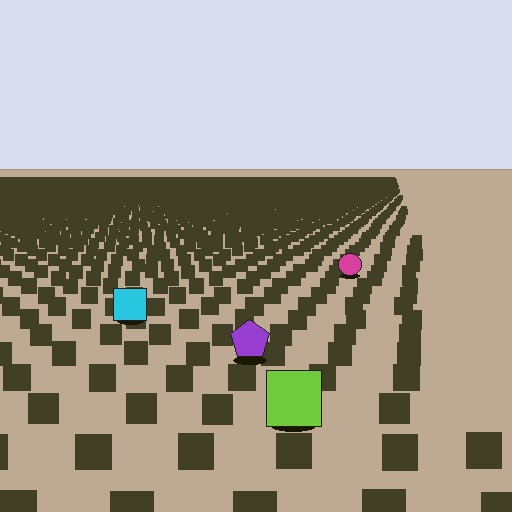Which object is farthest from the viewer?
The magenta circle is farthest from the viewer. It appears smaller and the ground texture around it is denser.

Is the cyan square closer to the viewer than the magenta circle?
Yes. The cyan square is closer — you can tell from the texture gradient: the ground texture is coarser near it.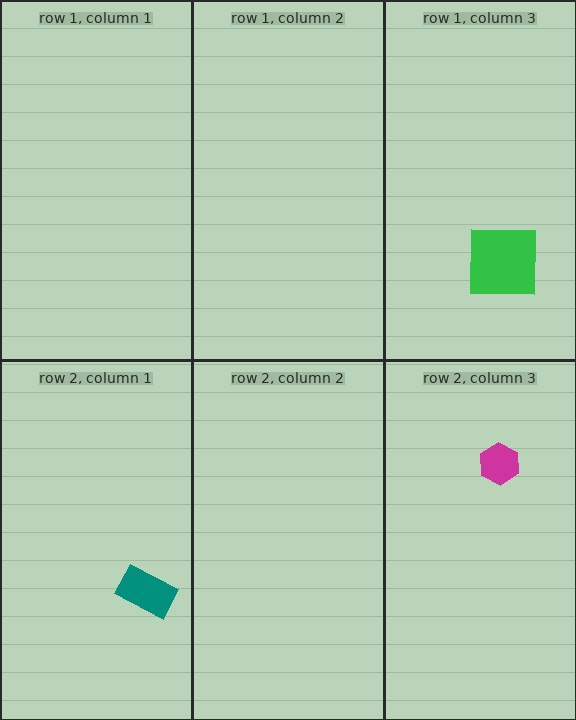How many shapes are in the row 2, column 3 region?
1.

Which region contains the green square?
The row 1, column 3 region.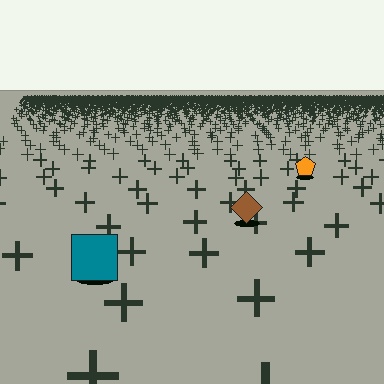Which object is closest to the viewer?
The teal square is closest. The texture marks near it are larger and more spread out.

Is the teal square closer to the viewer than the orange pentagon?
Yes. The teal square is closer — you can tell from the texture gradient: the ground texture is coarser near it.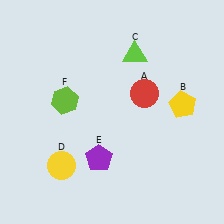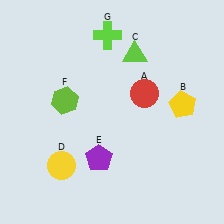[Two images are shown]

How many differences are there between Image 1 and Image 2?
There is 1 difference between the two images.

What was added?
A lime cross (G) was added in Image 2.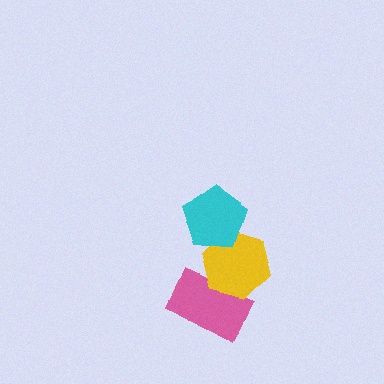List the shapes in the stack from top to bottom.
From top to bottom: the cyan pentagon, the yellow hexagon, the pink rectangle.